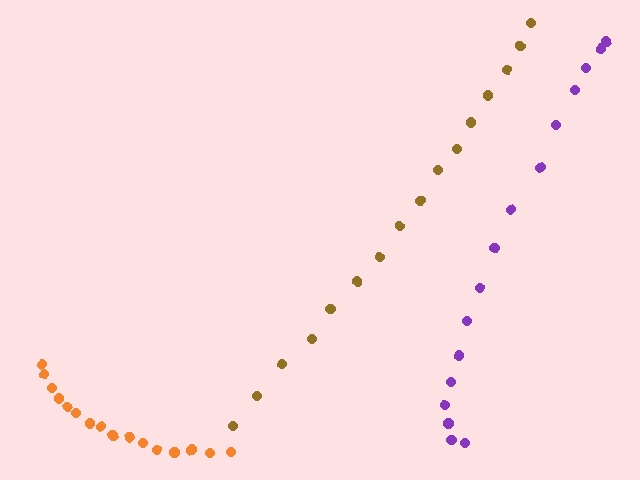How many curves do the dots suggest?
There are 3 distinct paths.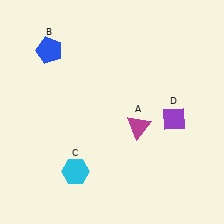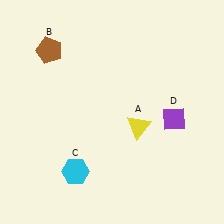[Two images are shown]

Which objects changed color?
A changed from magenta to yellow. B changed from blue to brown.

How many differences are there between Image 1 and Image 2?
There are 2 differences between the two images.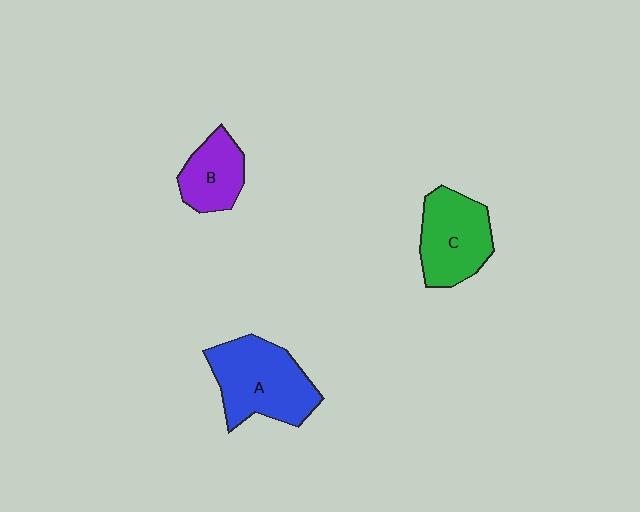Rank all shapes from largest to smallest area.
From largest to smallest: A (blue), C (green), B (purple).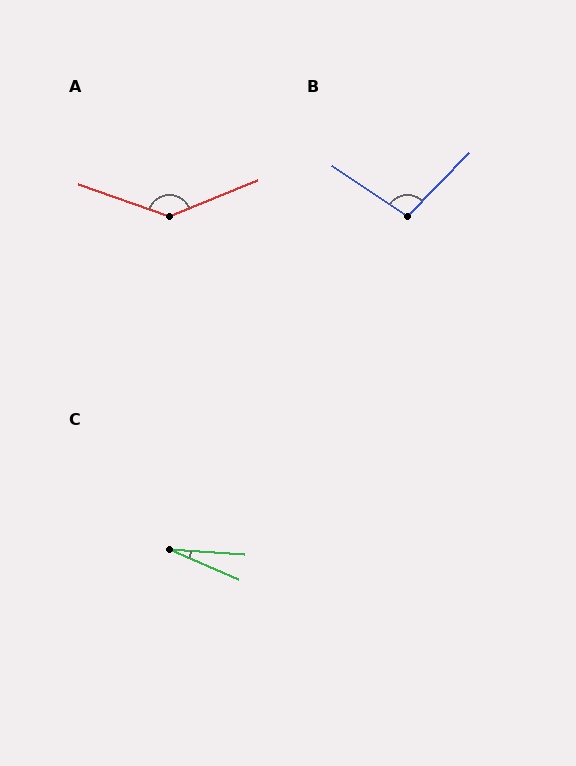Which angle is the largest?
A, at approximately 138 degrees.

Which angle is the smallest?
C, at approximately 19 degrees.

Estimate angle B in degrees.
Approximately 101 degrees.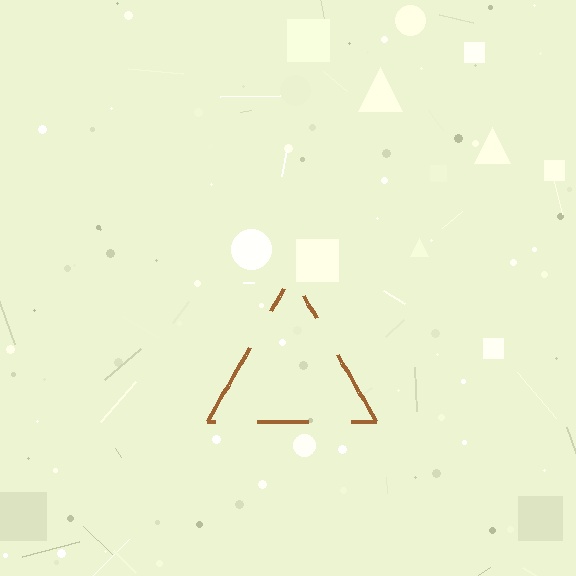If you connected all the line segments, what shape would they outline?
They would outline a triangle.